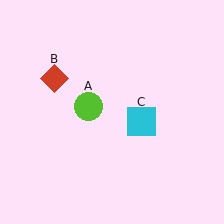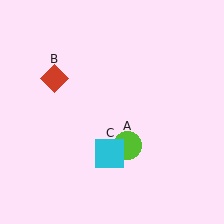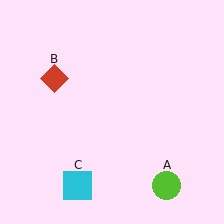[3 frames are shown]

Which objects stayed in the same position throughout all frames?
Red diamond (object B) remained stationary.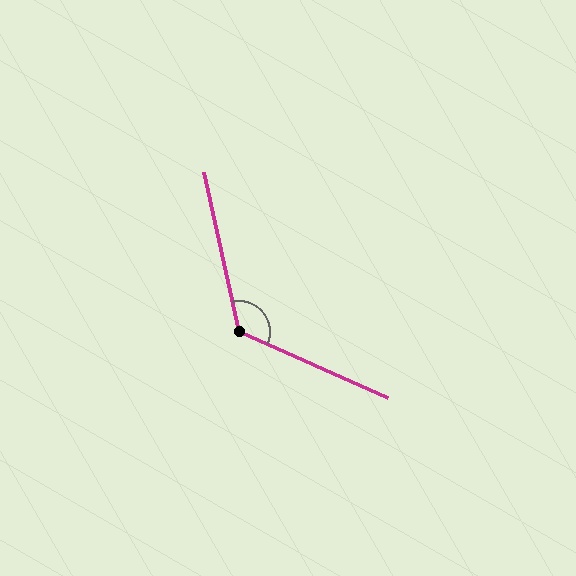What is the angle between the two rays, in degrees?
Approximately 126 degrees.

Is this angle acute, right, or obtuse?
It is obtuse.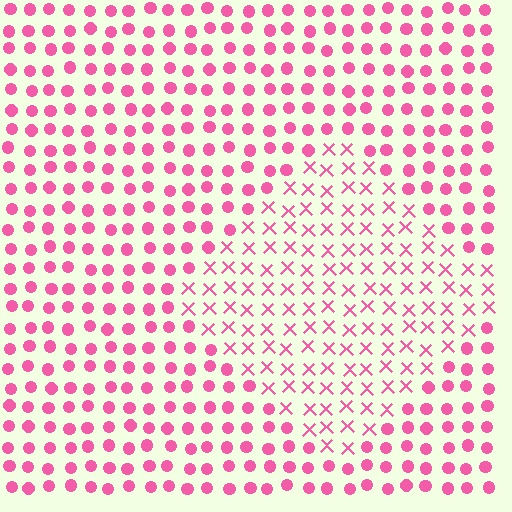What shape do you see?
I see a diamond.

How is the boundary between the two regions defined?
The boundary is defined by a change in element shape: X marks inside vs. circles outside. All elements share the same color and spacing.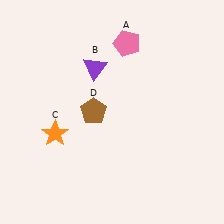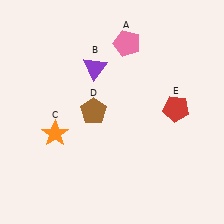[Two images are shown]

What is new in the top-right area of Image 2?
A red pentagon (E) was added in the top-right area of Image 2.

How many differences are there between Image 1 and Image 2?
There is 1 difference between the two images.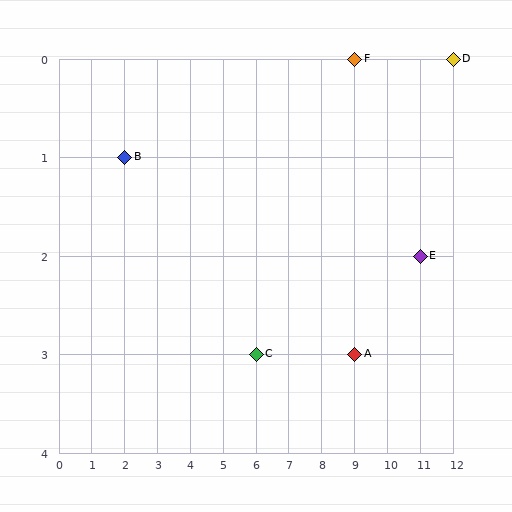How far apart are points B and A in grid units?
Points B and A are 7 columns and 2 rows apart (about 7.3 grid units diagonally).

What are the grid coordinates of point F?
Point F is at grid coordinates (9, 0).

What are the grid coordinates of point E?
Point E is at grid coordinates (11, 2).